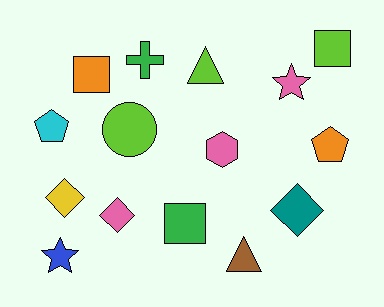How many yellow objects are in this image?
There is 1 yellow object.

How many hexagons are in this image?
There is 1 hexagon.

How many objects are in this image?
There are 15 objects.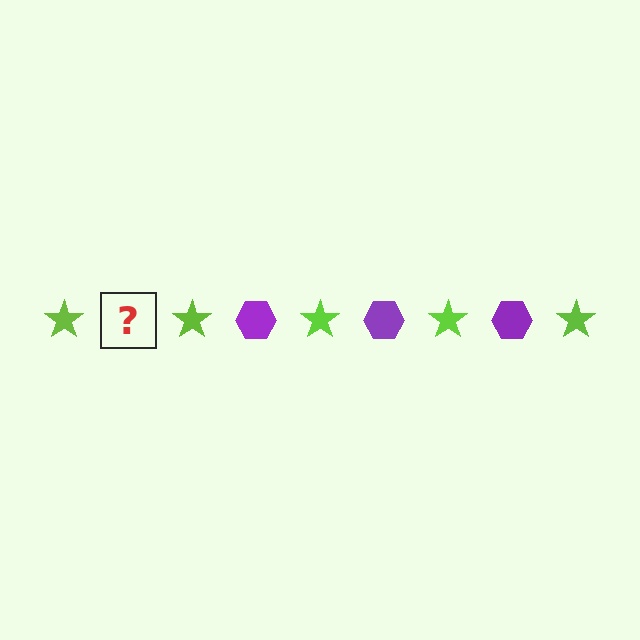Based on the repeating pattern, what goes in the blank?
The blank should be a purple hexagon.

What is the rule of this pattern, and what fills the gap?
The rule is that the pattern alternates between lime star and purple hexagon. The gap should be filled with a purple hexagon.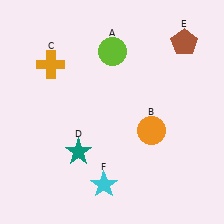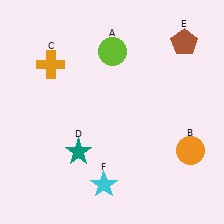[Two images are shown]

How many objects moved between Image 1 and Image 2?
1 object moved between the two images.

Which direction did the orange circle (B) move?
The orange circle (B) moved right.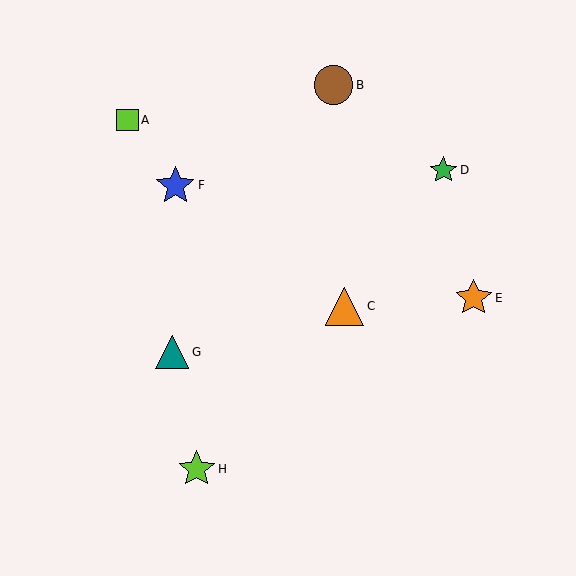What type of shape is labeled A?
Shape A is a lime square.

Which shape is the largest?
The blue star (labeled F) is the largest.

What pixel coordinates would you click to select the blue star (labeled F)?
Click at (175, 185) to select the blue star F.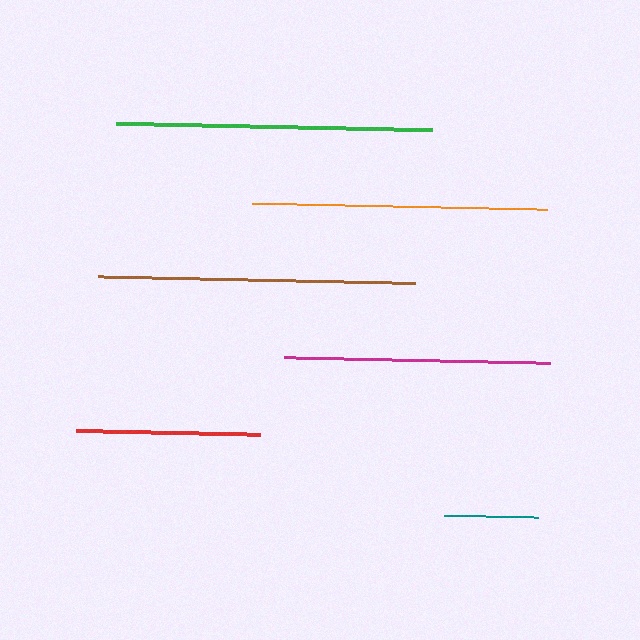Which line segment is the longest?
The brown line is the longest at approximately 317 pixels.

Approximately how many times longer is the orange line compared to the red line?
The orange line is approximately 1.6 times the length of the red line.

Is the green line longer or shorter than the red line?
The green line is longer than the red line.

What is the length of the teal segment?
The teal segment is approximately 94 pixels long.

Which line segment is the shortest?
The teal line is the shortest at approximately 94 pixels.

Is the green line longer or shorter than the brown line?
The brown line is longer than the green line.